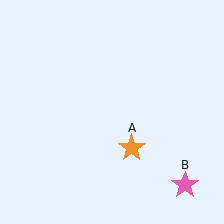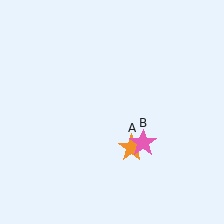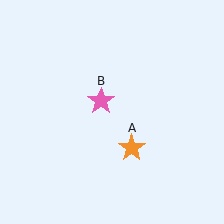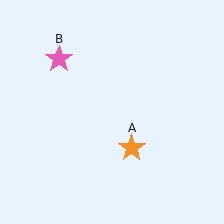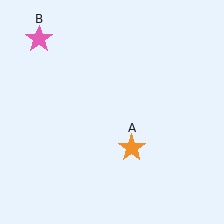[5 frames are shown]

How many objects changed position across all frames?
1 object changed position: pink star (object B).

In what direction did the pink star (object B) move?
The pink star (object B) moved up and to the left.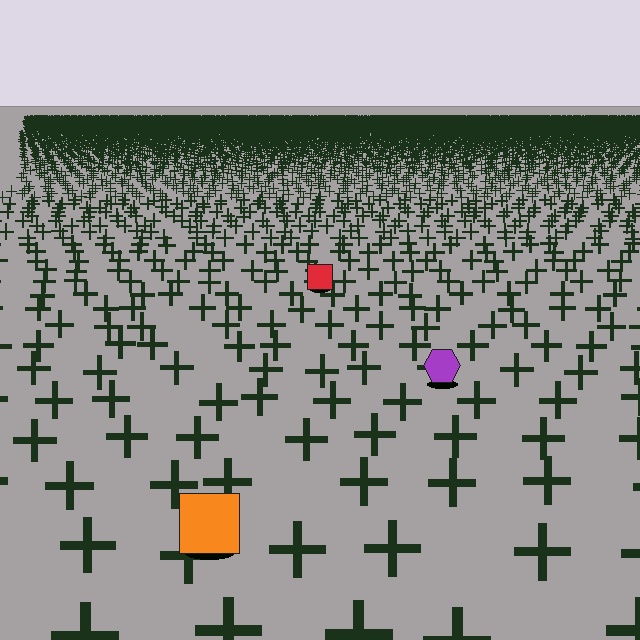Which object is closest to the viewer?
The orange square is closest. The texture marks near it are larger and more spread out.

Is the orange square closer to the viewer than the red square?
Yes. The orange square is closer — you can tell from the texture gradient: the ground texture is coarser near it.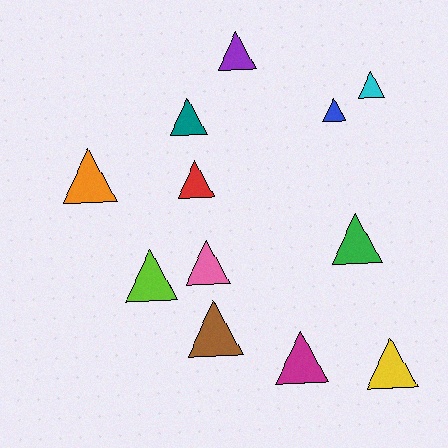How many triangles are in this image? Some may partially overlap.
There are 12 triangles.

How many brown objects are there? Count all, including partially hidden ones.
There is 1 brown object.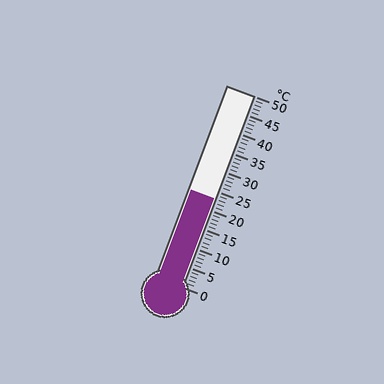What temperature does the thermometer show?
The thermometer shows approximately 23°C.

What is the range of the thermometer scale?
The thermometer scale ranges from 0°C to 50°C.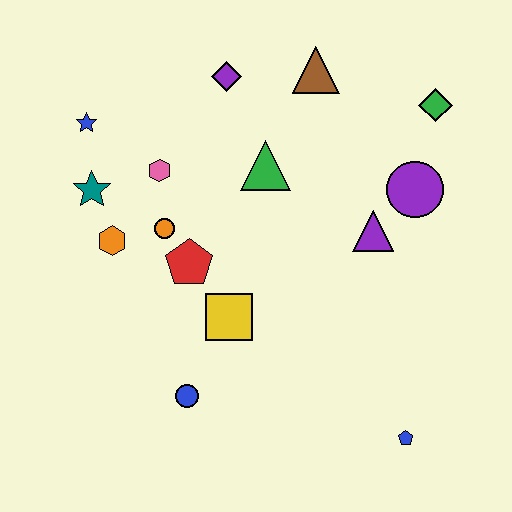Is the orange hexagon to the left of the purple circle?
Yes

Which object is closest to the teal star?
The orange hexagon is closest to the teal star.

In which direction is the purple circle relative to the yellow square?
The purple circle is to the right of the yellow square.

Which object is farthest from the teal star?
The blue pentagon is farthest from the teal star.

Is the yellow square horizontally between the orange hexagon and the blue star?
No